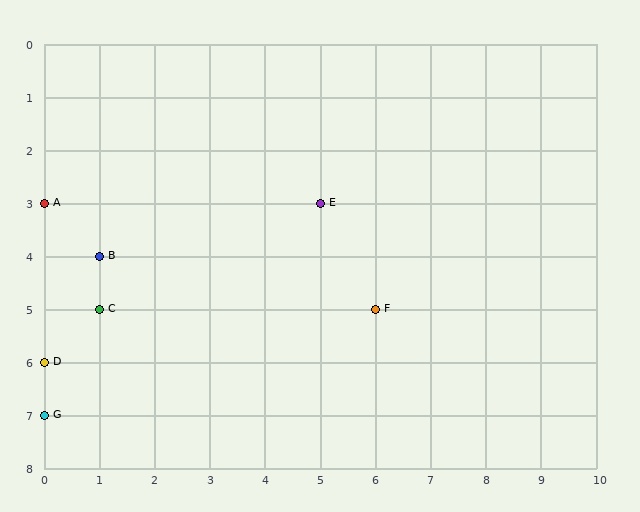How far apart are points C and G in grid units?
Points C and G are 1 column and 2 rows apart (about 2.2 grid units diagonally).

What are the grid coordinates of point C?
Point C is at grid coordinates (1, 5).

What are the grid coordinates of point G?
Point G is at grid coordinates (0, 7).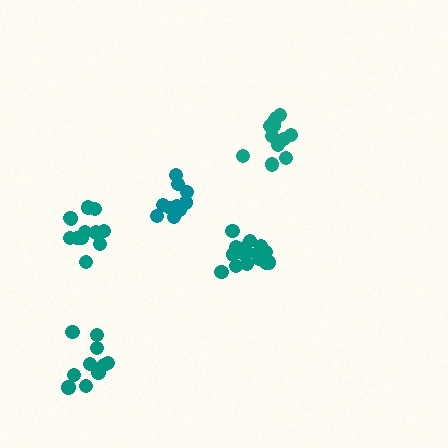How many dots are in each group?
Group 1: 12 dots, Group 2: 14 dots, Group 3: 10 dots, Group 4: 16 dots, Group 5: 11 dots (63 total).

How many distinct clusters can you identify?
There are 5 distinct clusters.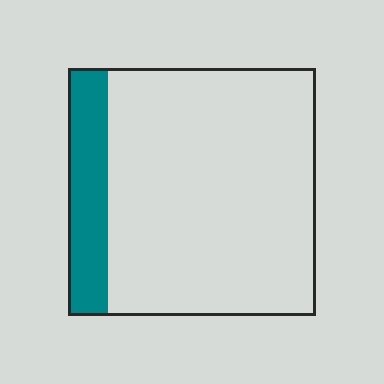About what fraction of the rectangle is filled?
About one sixth (1/6).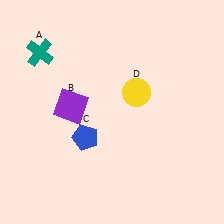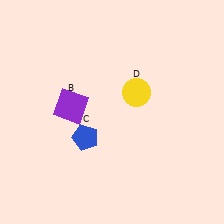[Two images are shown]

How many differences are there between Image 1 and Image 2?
There is 1 difference between the two images.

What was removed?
The teal cross (A) was removed in Image 2.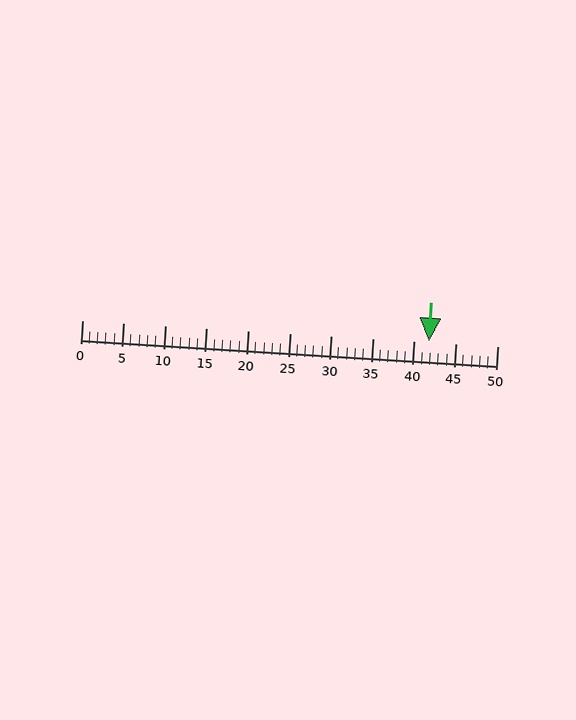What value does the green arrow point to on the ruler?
The green arrow points to approximately 42.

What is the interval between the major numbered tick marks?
The major tick marks are spaced 5 units apart.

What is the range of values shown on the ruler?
The ruler shows values from 0 to 50.